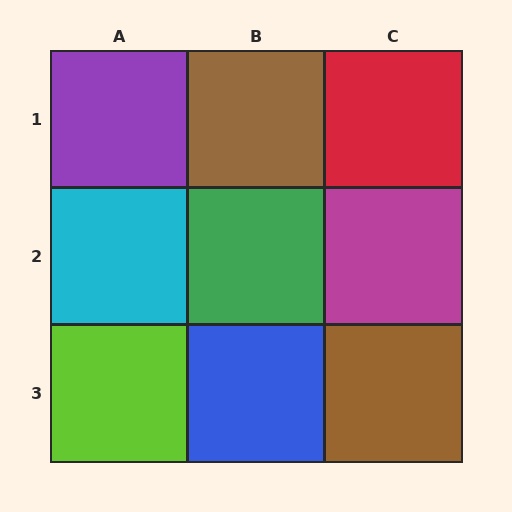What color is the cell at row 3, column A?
Lime.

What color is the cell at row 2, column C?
Magenta.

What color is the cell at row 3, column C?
Brown.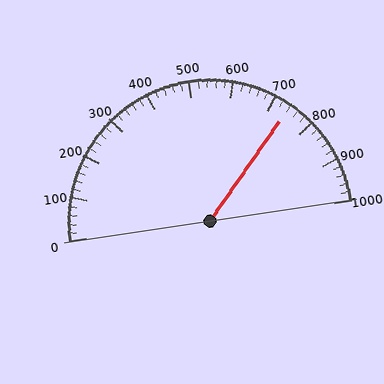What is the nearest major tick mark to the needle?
The nearest major tick mark is 700.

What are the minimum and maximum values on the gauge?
The gauge ranges from 0 to 1000.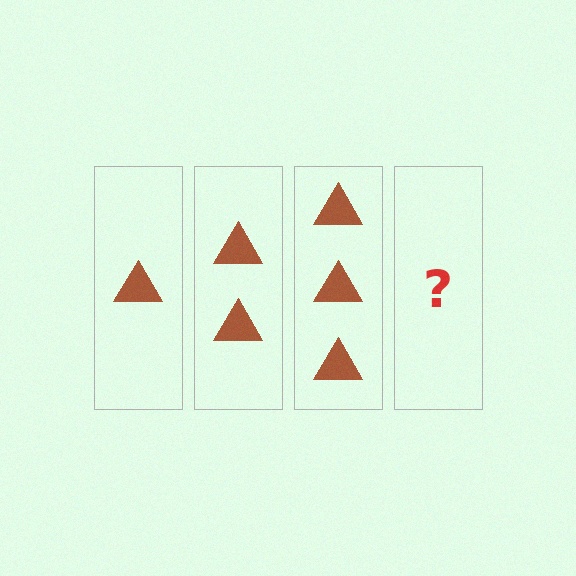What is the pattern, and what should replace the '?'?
The pattern is that each step adds one more triangle. The '?' should be 4 triangles.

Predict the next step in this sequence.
The next step is 4 triangles.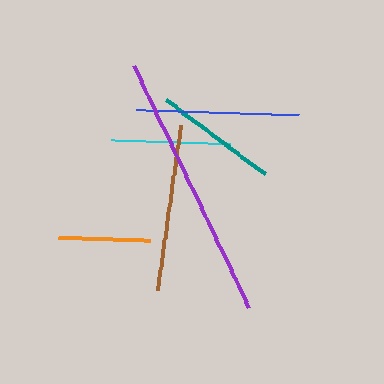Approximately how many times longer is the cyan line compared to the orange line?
The cyan line is approximately 1.3 times the length of the orange line.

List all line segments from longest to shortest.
From longest to shortest: purple, brown, blue, teal, cyan, orange.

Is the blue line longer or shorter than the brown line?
The brown line is longer than the blue line.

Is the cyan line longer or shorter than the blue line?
The blue line is longer than the cyan line.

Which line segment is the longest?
The purple line is the longest at approximately 267 pixels.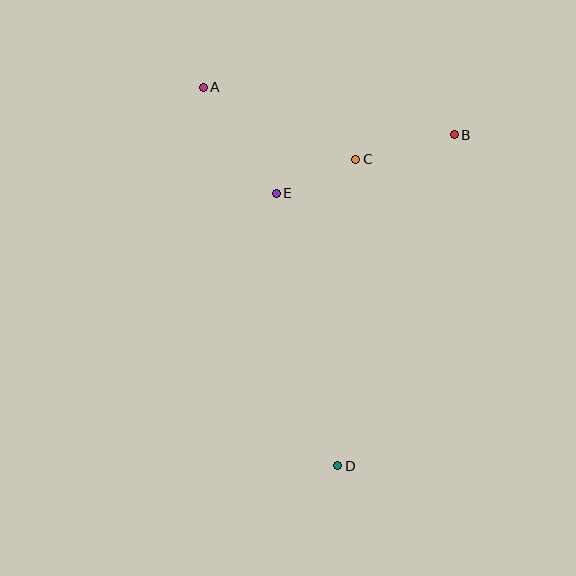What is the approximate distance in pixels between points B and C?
The distance between B and C is approximately 102 pixels.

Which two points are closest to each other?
Points C and E are closest to each other.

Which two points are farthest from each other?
Points A and D are farthest from each other.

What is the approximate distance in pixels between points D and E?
The distance between D and E is approximately 279 pixels.